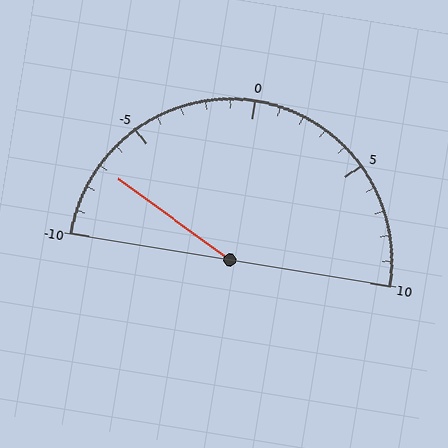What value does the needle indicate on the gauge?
The needle indicates approximately -7.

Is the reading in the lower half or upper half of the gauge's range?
The reading is in the lower half of the range (-10 to 10).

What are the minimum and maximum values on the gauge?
The gauge ranges from -10 to 10.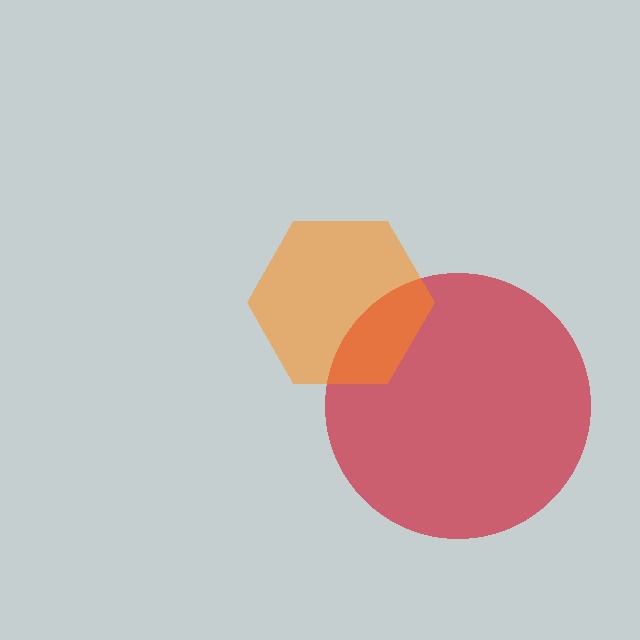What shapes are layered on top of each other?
The layered shapes are: a red circle, an orange hexagon.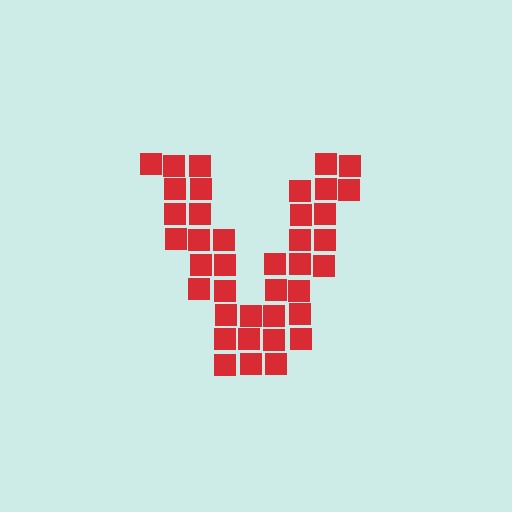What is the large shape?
The large shape is the letter V.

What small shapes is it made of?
It is made of small squares.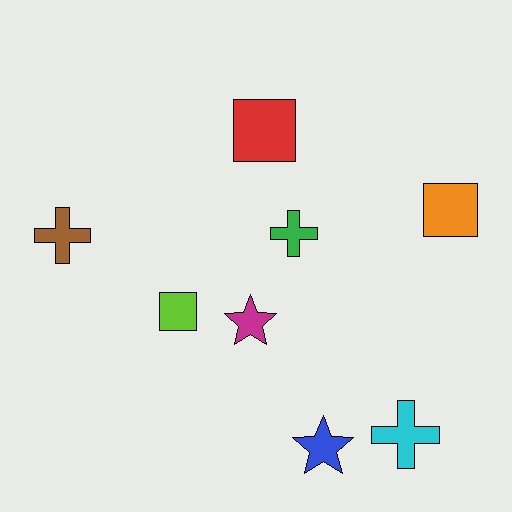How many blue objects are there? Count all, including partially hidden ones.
There is 1 blue object.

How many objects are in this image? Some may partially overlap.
There are 8 objects.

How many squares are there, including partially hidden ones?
There are 3 squares.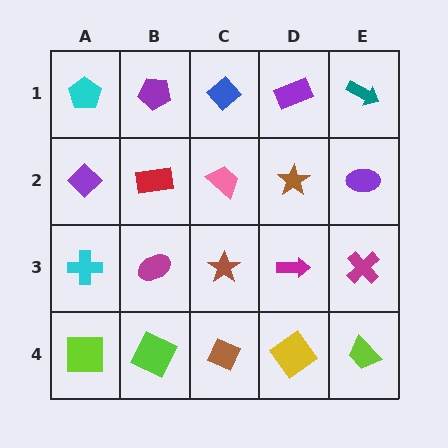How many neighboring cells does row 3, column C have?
4.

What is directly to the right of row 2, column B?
A pink trapezoid.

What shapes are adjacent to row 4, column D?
A magenta arrow (row 3, column D), a brown diamond (row 4, column C), a lime trapezoid (row 4, column E).